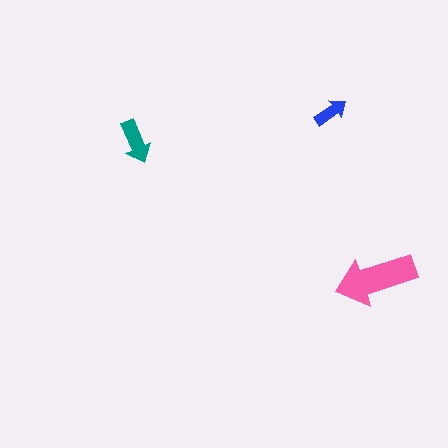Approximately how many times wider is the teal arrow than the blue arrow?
About 1.5 times wider.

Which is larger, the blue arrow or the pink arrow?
The pink one.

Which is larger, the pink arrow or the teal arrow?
The pink one.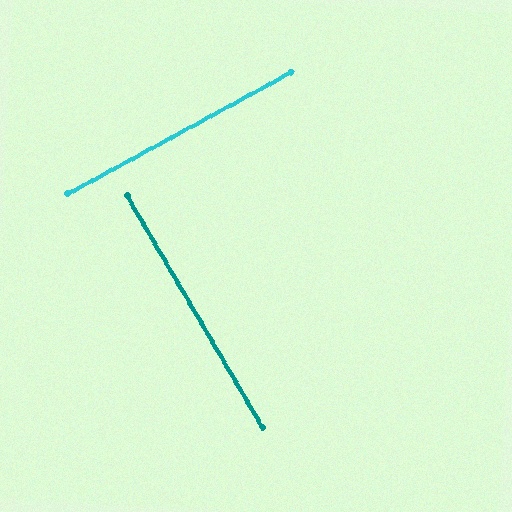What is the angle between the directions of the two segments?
Approximately 88 degrees.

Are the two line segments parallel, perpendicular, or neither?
Perpendicular — they meet at approximately 88°.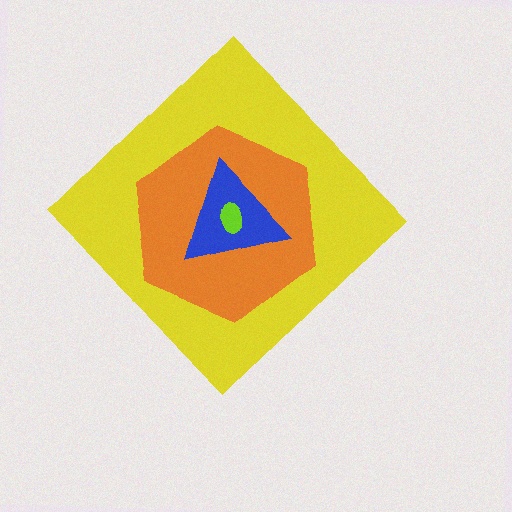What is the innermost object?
The lime ellipse.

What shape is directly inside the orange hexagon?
The blue triangle.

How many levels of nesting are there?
4.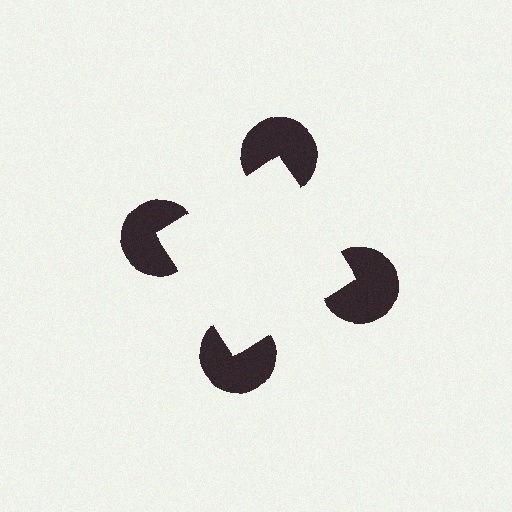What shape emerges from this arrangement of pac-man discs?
An illusory square — its edges are inferred from the aligned wedge cuts in the pac-man discs, not physically drawn.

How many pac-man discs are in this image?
There are 4 — one at each vertex of the illusory square.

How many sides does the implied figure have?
4 sides.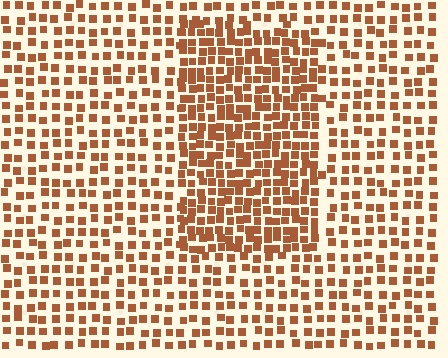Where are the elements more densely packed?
The elements are more densely packed inside the rectangle boundary.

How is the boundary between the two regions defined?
The boundary is defined by a change in element density (approximately 1.8x ratio). All elements are the same color, size, and shape.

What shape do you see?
I see a rectangle.